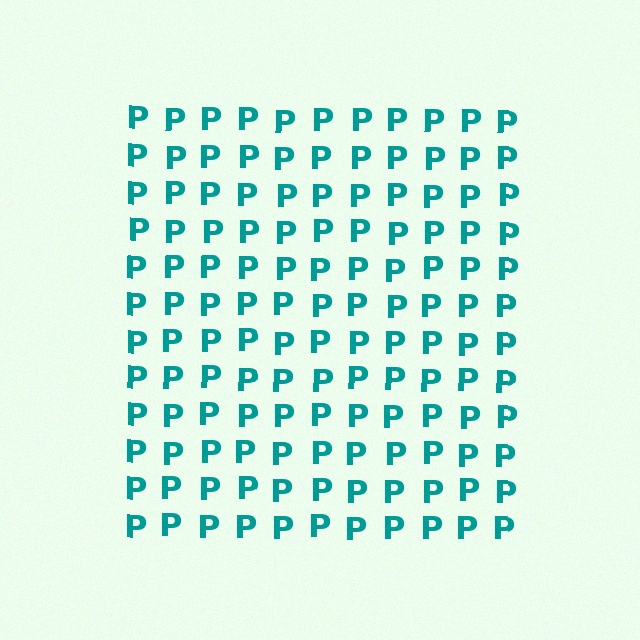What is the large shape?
The large shape is a square.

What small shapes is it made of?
It is made of small letter P's.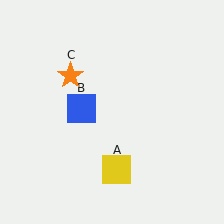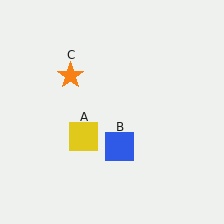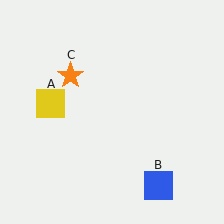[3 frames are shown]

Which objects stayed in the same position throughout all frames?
Orange star (object C) remained stationary.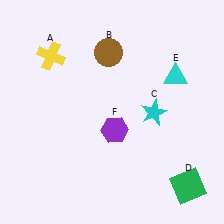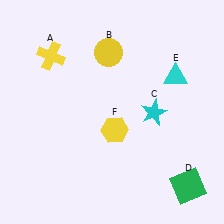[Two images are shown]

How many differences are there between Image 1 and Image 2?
There are 2 differences between the two images.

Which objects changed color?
B changed from brown to yellow. F changed from purple to yellow.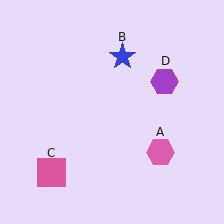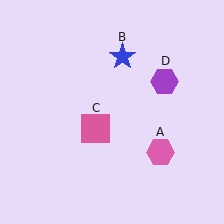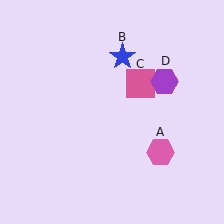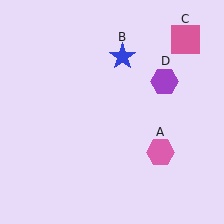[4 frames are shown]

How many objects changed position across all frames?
1 object changed position: pink square (object C).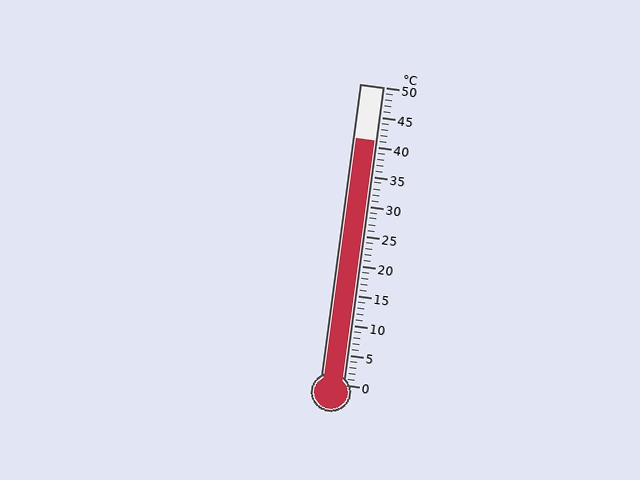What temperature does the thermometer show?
The thermometer shows approximately 41°C.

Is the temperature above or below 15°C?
The temperature is above 15°C.